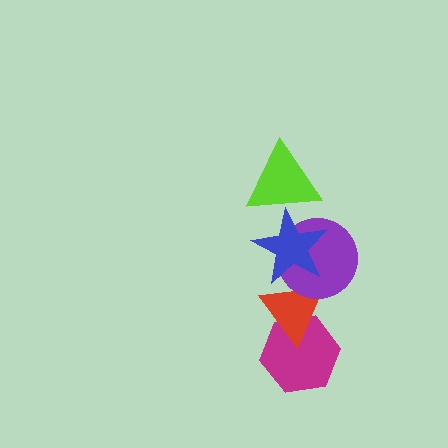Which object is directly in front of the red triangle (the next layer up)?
The purple circle is directly in front of the red triangle.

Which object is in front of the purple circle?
The blue star is in front of the purple circle.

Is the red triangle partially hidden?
Yes, it is partially covered by another shape.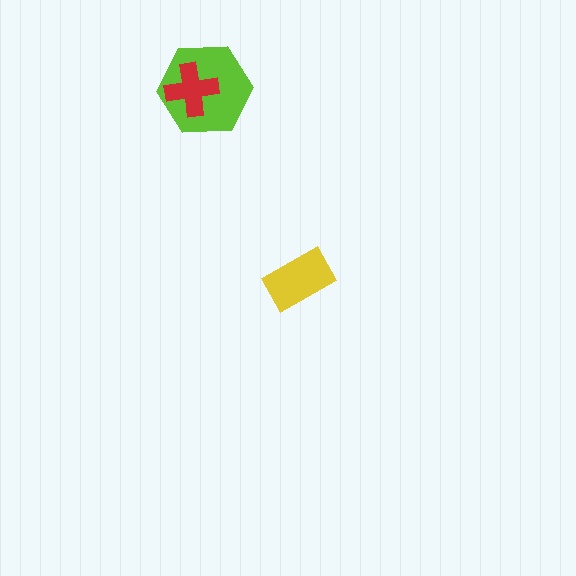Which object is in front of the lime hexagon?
The red cross is in front of the lime hexagon.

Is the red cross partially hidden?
No, no other shape covers it.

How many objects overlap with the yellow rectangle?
0 objects overlap with the yellow rectangle.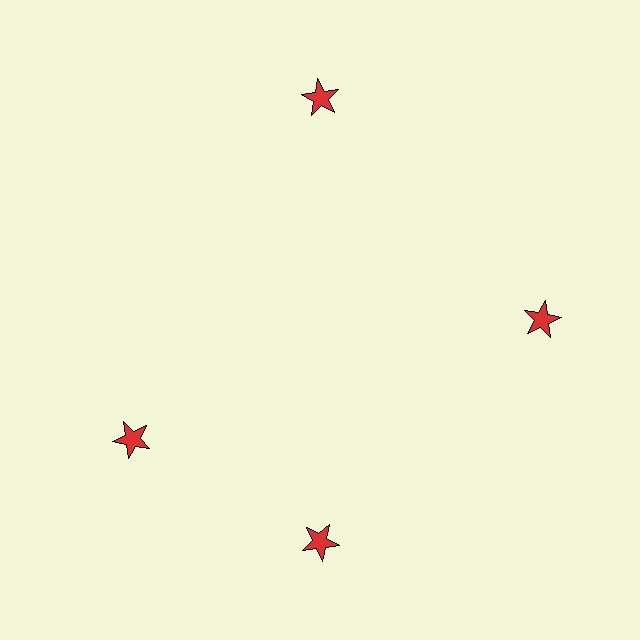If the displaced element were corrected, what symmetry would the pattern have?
It would have 4-fold rotational symmetry — the pattern would map onto itself every 90 degrees.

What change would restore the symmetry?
The symmetry would be restored by rotating it back into even spacing with its neighbors so that all 4 stars sit at equal angles and equal distance from the center.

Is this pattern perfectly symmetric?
No. The 4 red stars are arranged in a ring, but one element near the 9 o'clock position is rotated out of alignment along the ring, breaking the 4-fold rotational symmetry.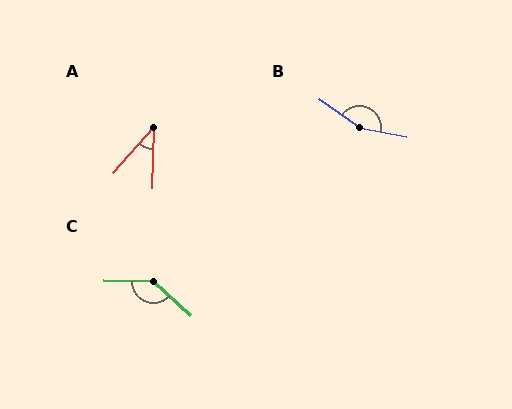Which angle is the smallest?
A, at approximately 40 degrees.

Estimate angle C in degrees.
Approximately 140 degrees.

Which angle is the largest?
B, at approximately 156 degrees.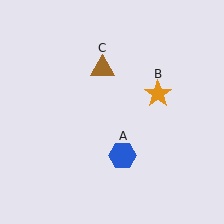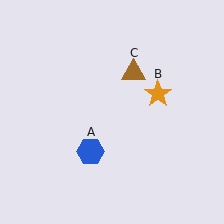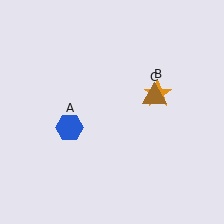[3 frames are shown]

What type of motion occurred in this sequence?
The blue hexagon (object A), brown triangle (object C) rotated clockwise around the center of the scene.